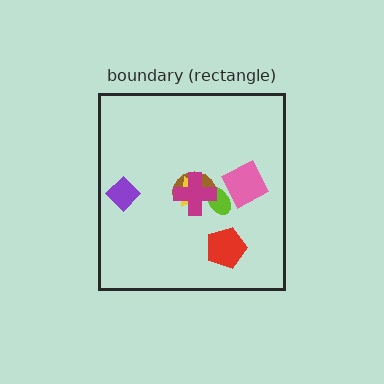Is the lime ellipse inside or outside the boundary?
Inside.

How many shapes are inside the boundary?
7 inside, 0 outside.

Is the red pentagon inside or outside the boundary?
Inside.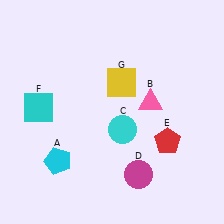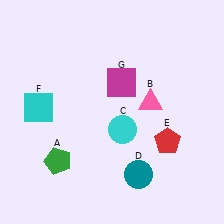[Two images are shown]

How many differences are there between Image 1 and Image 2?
There are 3 differences between the two images.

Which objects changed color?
A changed from cyan to green. D changed from magenta to teal. G changed from yellow to magenta.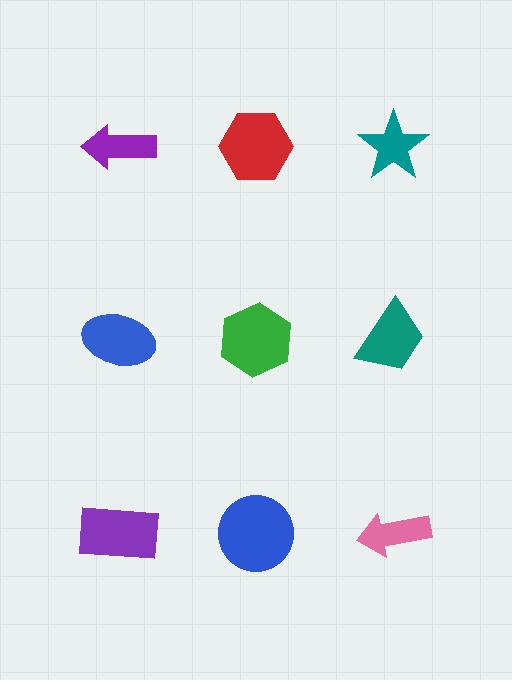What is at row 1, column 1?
A purple arrow.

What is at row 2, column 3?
A teal trapezoid.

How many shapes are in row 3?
3 shapes.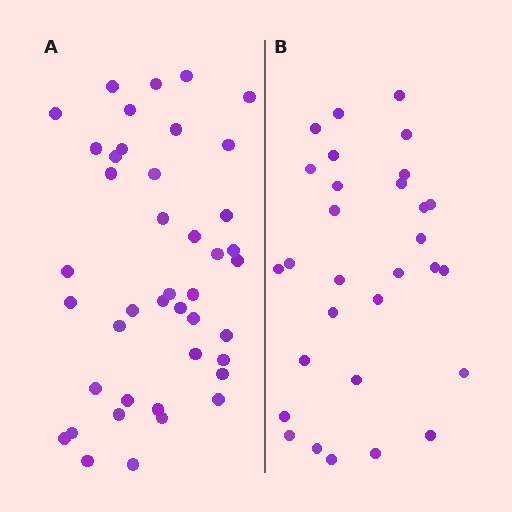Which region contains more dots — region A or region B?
Region A (the left region) has more dots.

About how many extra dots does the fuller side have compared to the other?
Region A has roughly 12 or so more dots than region B.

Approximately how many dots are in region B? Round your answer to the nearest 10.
About 30 dots.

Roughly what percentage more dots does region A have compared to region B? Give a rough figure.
About 40% more.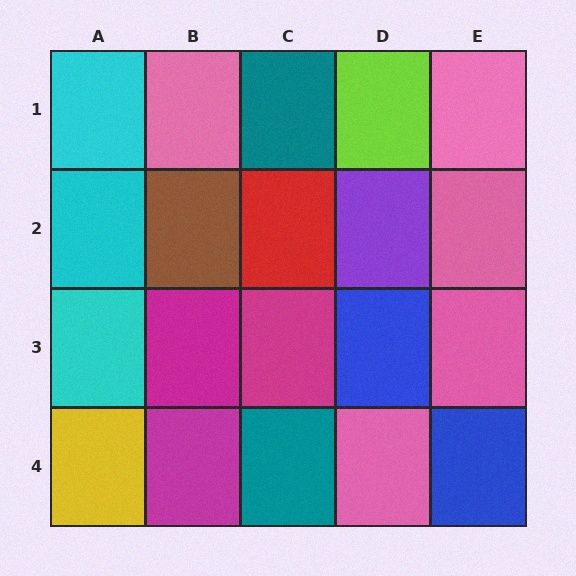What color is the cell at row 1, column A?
Cyan.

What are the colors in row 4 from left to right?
Yellow, magenta, teal, pink, blue.